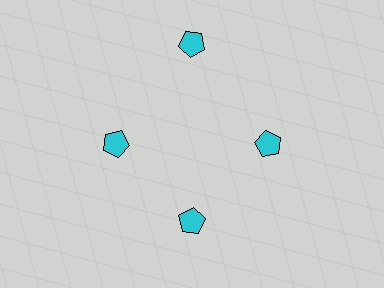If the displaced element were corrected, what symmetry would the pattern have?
It would have 4-fold rotational symmetry — the pattern would map onto itself every 90 degrees.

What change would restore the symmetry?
The symmetry would be restored by moving it inward, back onto the ring so that all 4 pentagons sit at equal angles and equal distance from the center.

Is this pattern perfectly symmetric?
No. The 4 cyan pentagons are arranged in a ring, but one element near the 12 o'clock position is pushed outward from the center, breaking the 4-fold rotational symmetry.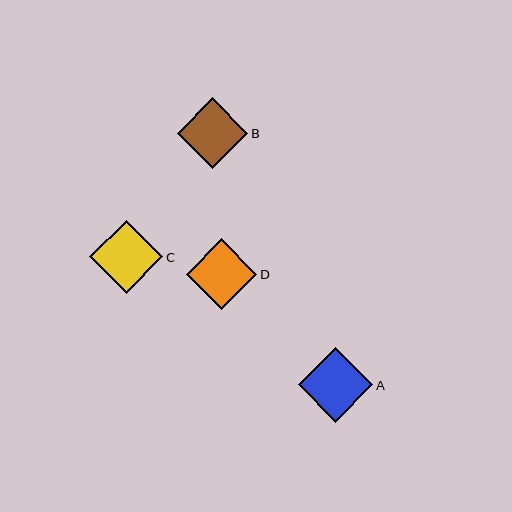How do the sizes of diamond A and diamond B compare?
Diamond A and diamond B are approximately the same size.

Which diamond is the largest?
Diamond A is the largest with a size of approximately 75 pixels.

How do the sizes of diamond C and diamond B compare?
Diamond C and diamond B are approximately the same size.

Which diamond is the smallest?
Diamond B is the smallest with a size of approximately 70 pixels.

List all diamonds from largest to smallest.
From largest to smallest: A, C, D, B.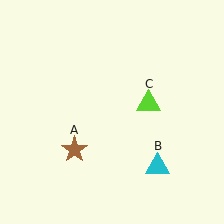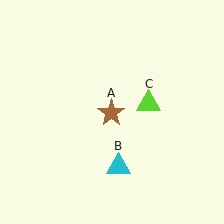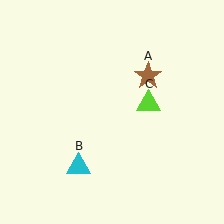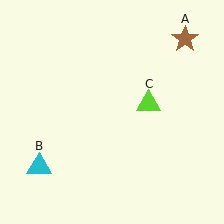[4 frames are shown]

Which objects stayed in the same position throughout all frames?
Lime triangle (object C) remained stationary.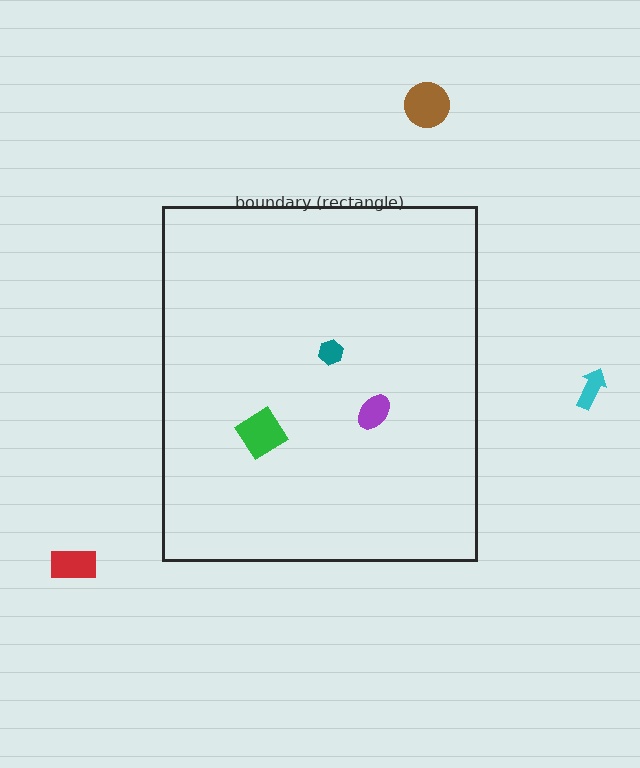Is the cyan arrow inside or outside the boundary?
Outside.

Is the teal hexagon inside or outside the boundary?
Inside.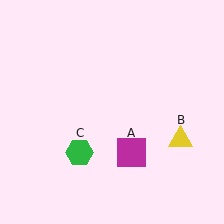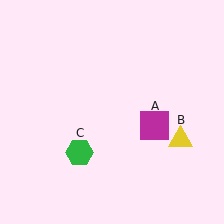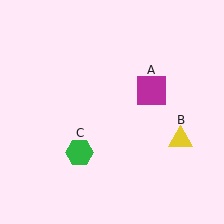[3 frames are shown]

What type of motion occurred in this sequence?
The magenta square (object A) rotated counterclockwise around the center of the scene.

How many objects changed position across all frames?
1 object changed position: magenta square (object A).